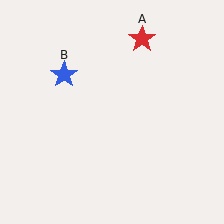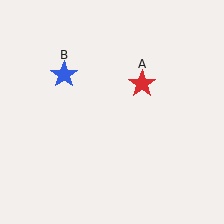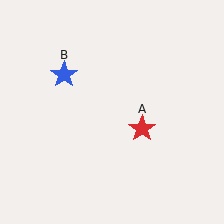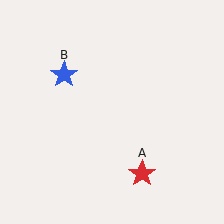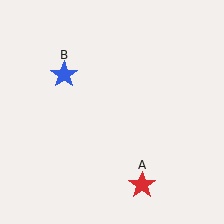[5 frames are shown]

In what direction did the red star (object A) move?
The red star (object A) moved down.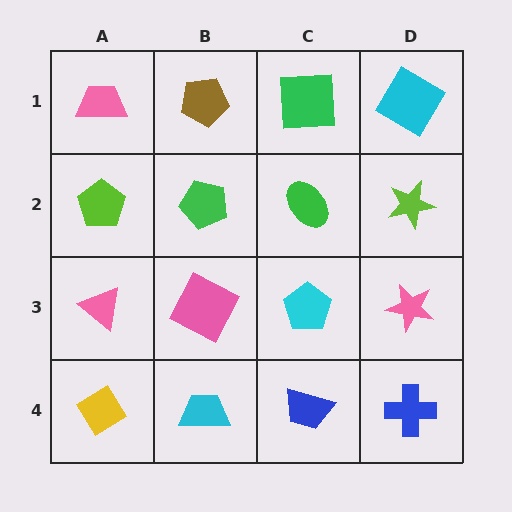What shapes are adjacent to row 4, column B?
A pink square (row 3, column B), a yellow diamond (row 4, column A), a blue trapezoid (row 4, column C).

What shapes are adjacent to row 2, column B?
A brown pentagon (row 1, column B), a pink square (row 3, column B), a lime pentagon (row 2, column A), a green ellipse (row 2, column C).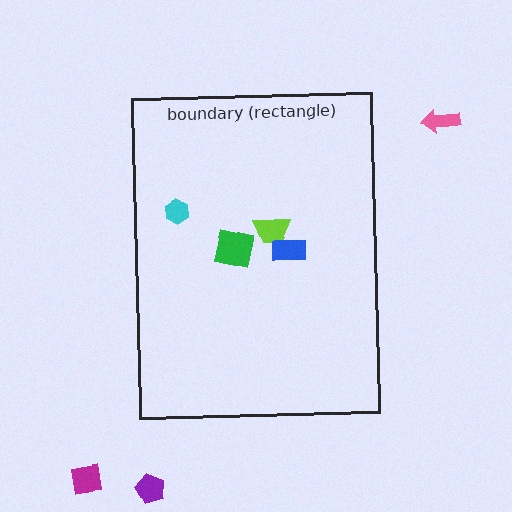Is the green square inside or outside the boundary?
Inside.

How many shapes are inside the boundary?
4 inside, 3 outside.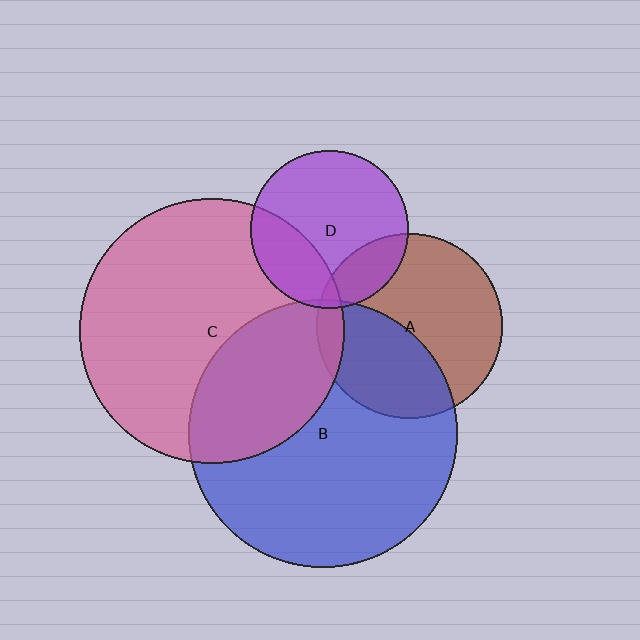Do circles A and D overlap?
Yes.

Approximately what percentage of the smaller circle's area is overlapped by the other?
Approximately 20%.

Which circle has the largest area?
Circle B (blue).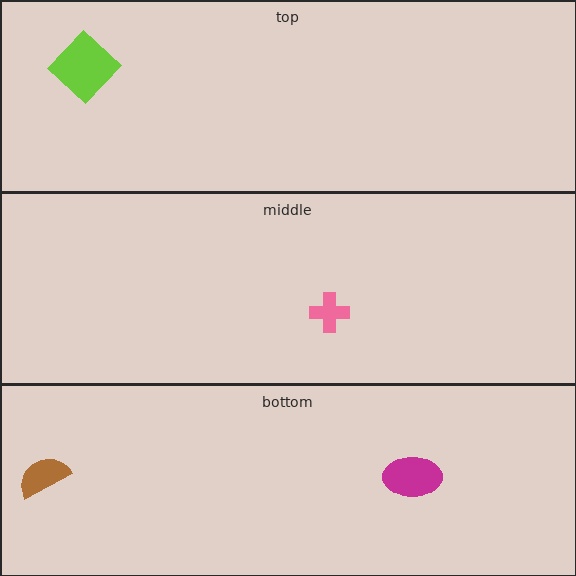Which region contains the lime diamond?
The top region.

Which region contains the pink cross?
The middle region.